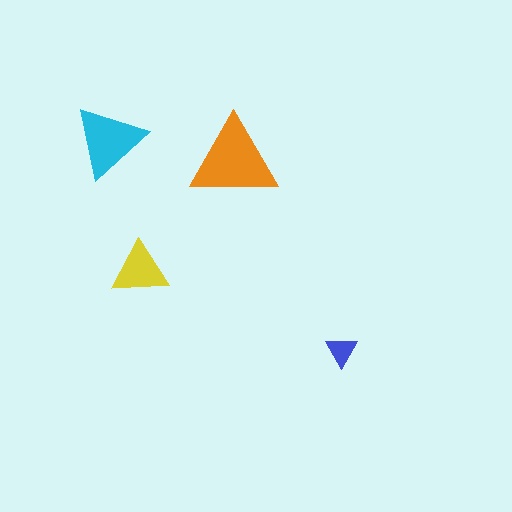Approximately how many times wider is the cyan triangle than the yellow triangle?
About 1.5 times wider.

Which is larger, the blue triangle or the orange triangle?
The orange one.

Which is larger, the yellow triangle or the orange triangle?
The orange one.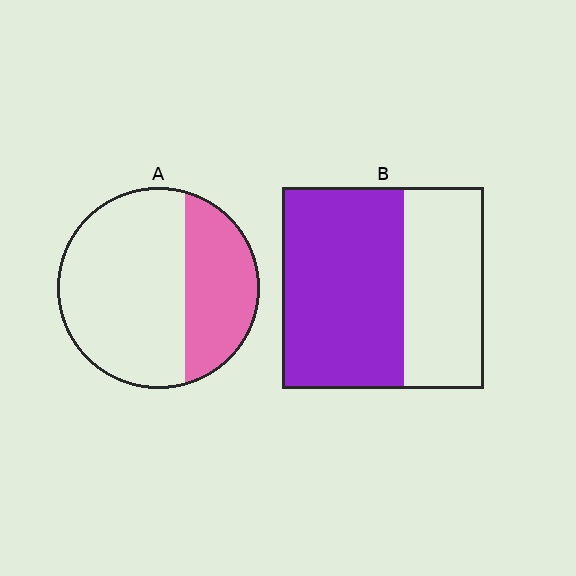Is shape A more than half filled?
No.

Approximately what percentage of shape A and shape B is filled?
A is approximately 35% and B is approximately 60%.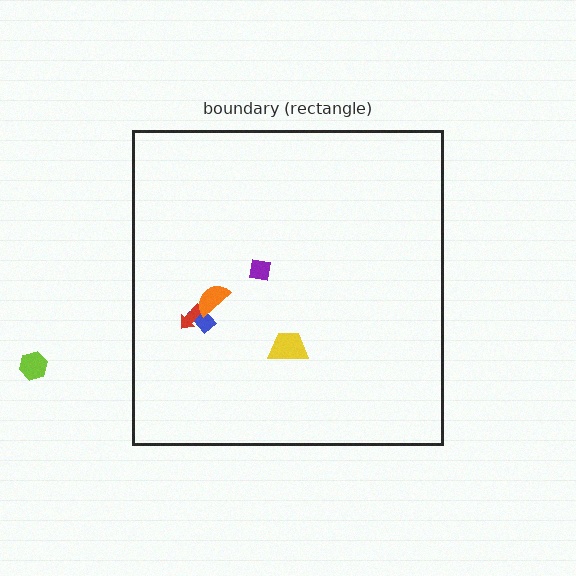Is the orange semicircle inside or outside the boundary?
Inside.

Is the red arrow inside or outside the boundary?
Inside.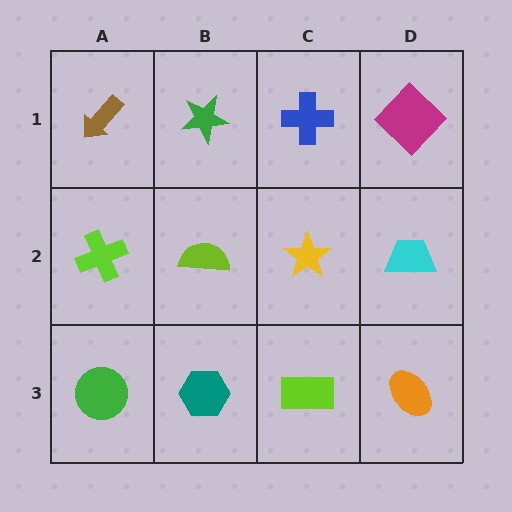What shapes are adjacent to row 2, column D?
A magenta diamond (row 1, column D), an orange ellipse (row 3, column D), a yellow star (row 2, column C).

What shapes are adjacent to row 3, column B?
A lime semicircle (row 2, column B), a green circle (row 3, column A), a lime rectangle (row 3, column C).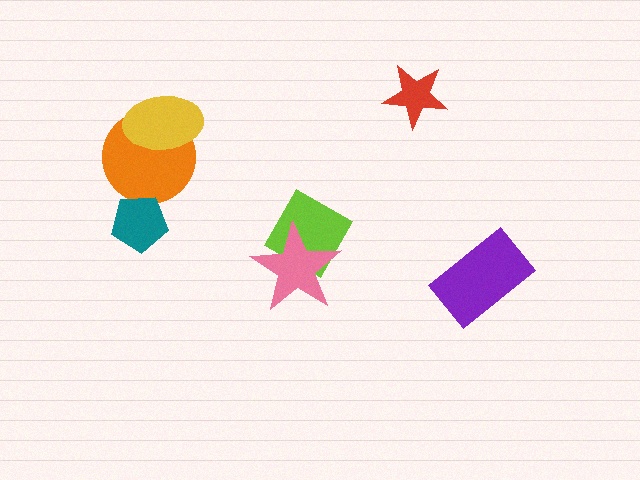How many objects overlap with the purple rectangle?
0 objects overlap with the purple rectangle.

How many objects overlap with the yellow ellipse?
1 object overlaps with the yellow ellipse.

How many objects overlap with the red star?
0 objects overlap with the red star.